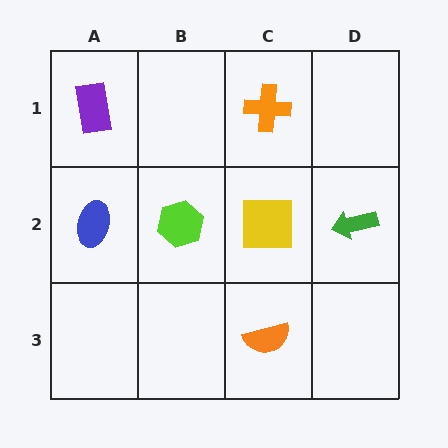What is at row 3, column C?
An orange semicircle.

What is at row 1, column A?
A purple rectangle.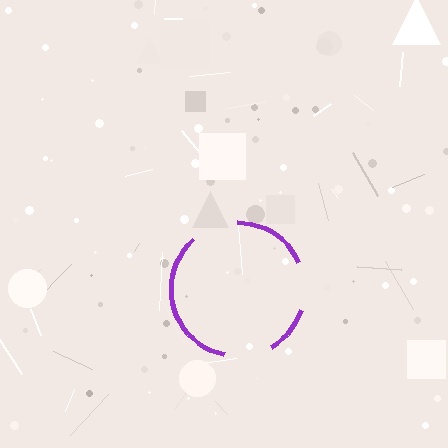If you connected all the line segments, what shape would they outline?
They would outline a circle.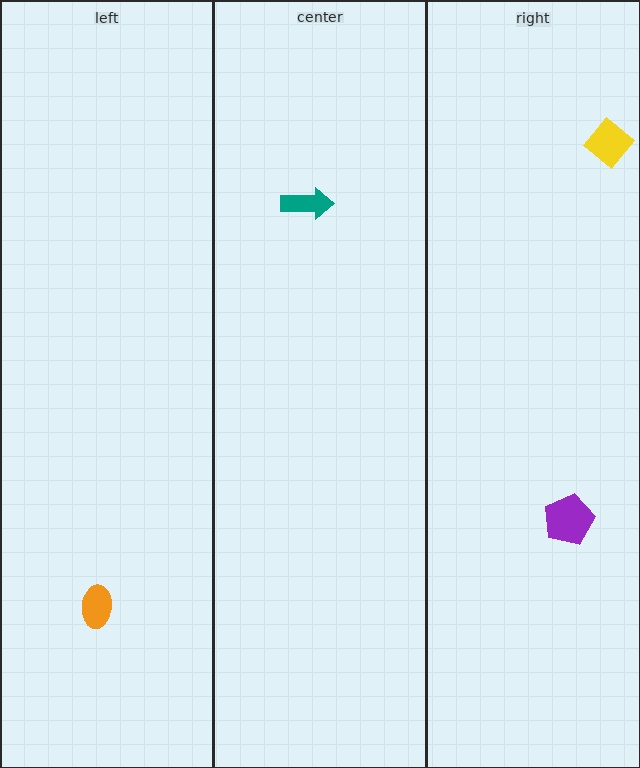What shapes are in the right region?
The yellow diamond, the purple pentagon.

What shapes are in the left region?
The orange ellipse.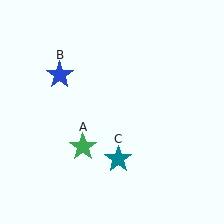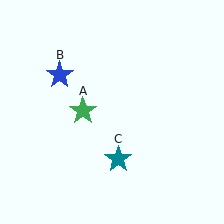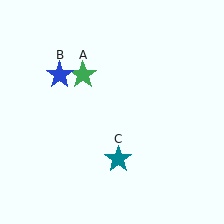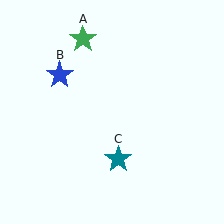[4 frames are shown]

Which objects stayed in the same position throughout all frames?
Blue star (object B) and teal star (object C) remained stationary.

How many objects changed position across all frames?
1 object changed position: green star (object A).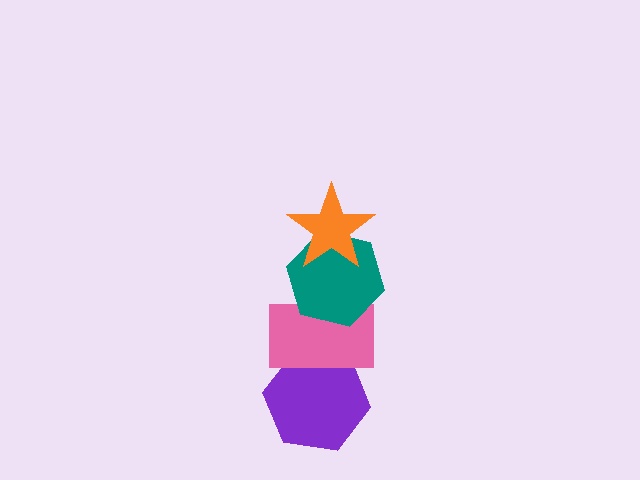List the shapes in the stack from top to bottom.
From top to bottom: the orange star, the teal hexagon, the pink rectangle, the purple hexagon.